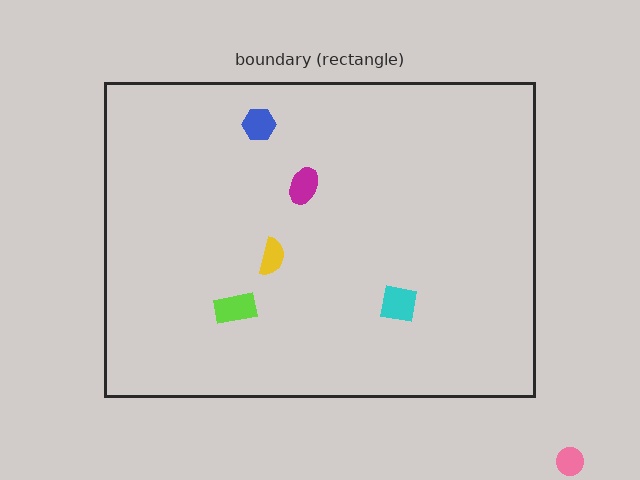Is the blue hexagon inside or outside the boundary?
Inside.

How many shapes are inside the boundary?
5 inside, 1 outside.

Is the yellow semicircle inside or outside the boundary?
Inside.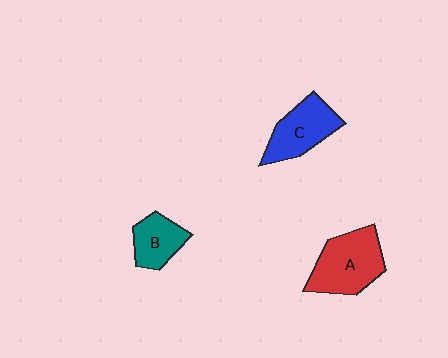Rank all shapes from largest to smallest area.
From largest to smallest: A (red), C (blue), B (teal).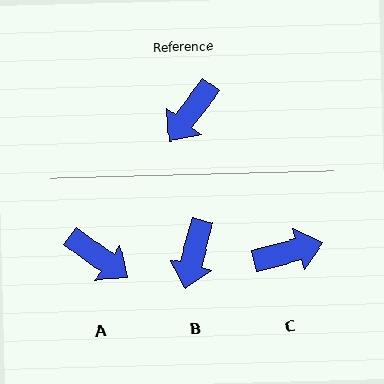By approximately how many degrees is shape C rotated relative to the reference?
Approximately 142 degrees counter-clockwise.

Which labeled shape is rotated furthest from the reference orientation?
C, about 142 degrees away.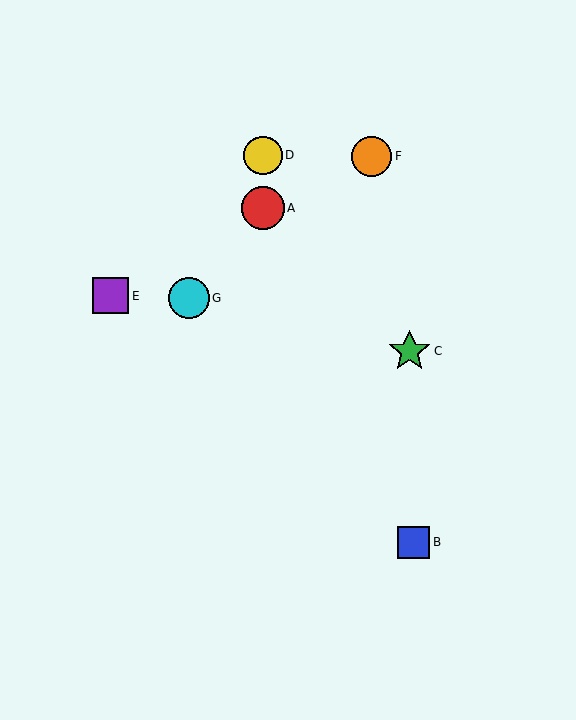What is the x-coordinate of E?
Object E is at x≈111.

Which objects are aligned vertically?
Objects A, D are aligned vertically.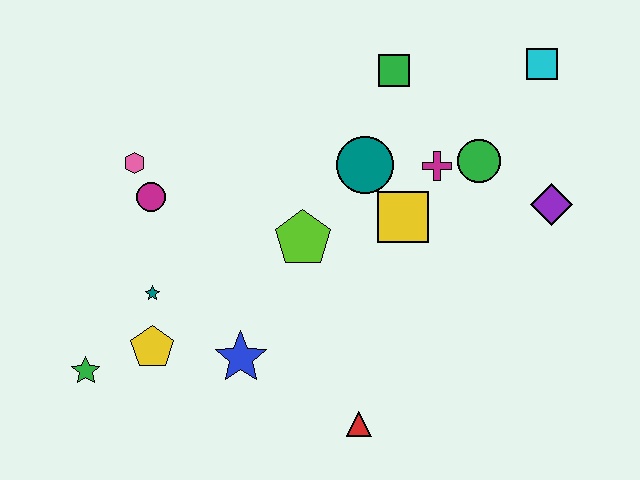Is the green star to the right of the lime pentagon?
No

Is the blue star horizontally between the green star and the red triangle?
Yes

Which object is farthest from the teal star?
The cyan square is farthest from the teal star.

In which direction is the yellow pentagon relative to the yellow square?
The yellow pentagon is to the left of the yellow square.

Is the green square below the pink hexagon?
No